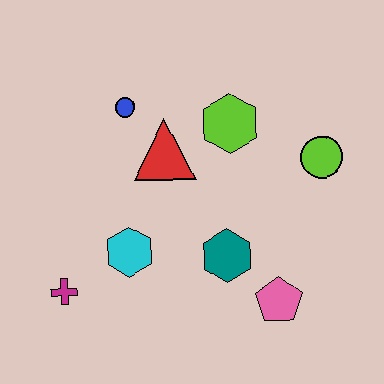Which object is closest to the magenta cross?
The cyan hexagon is closest to the magenta cross.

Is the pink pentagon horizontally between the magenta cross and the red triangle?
No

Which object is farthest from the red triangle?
The pink pentagon is farthest from the red triangle.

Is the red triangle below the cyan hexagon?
No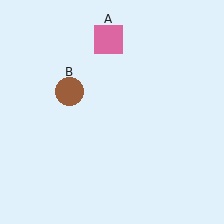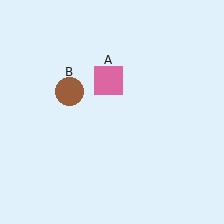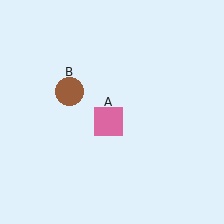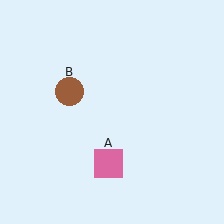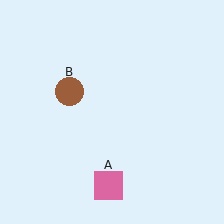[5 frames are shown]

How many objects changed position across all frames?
1 object changed position: pink square (object A).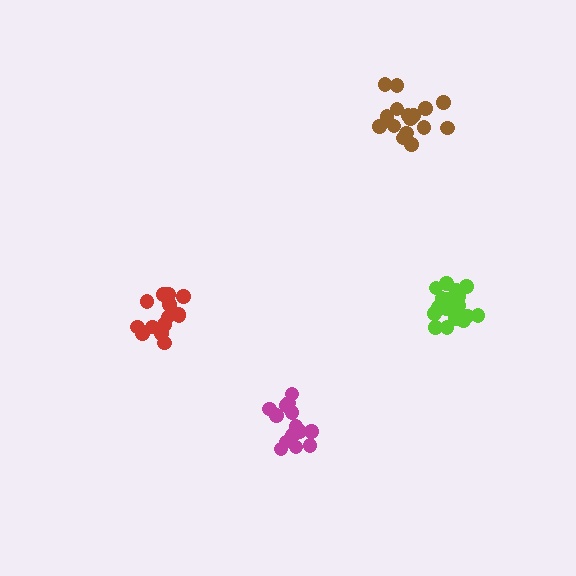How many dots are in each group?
Group 1: 15 dots, Group 2: 15 dots, Group 3: 17 dots, Group 4: 20 dots (67 total).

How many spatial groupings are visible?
There are 4 spatial groupings.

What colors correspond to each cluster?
The clusters are colored: red, magenta, brown, lime.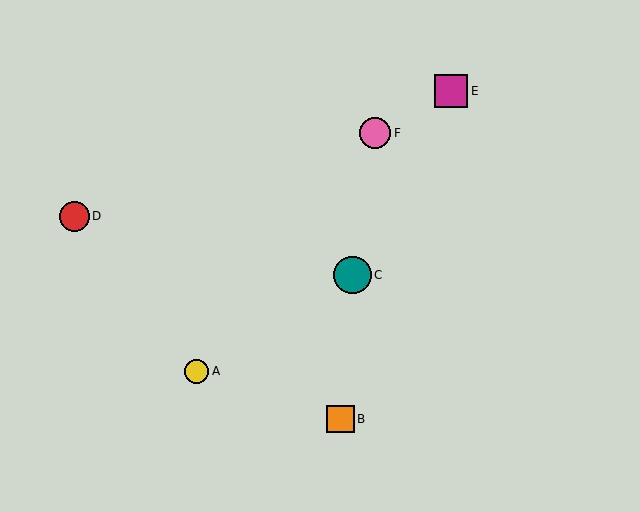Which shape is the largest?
The teal circle (labeled C) is the largest.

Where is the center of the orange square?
The center of the orange square is at (340, 419).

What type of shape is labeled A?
Shape A is a yellow circle.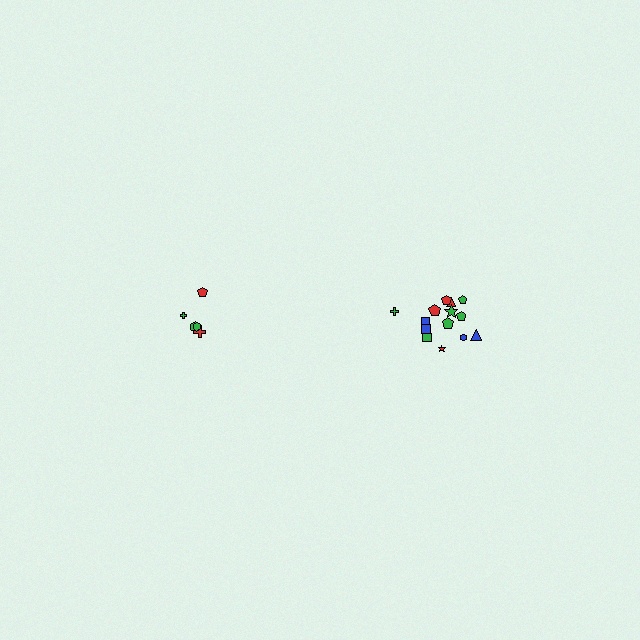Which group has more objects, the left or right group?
The right group.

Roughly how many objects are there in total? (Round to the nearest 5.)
Roughly 20 objects in total.